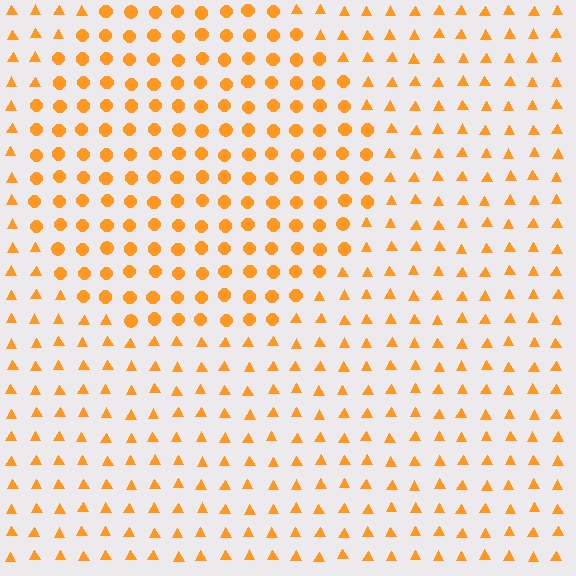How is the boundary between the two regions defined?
The boundary is defined by a change in element shape: circles inside vs. triangles outside. All elements share the same color and spacing.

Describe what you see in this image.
The image is filled with small orange elements arranged in a uniform grid. A circle-shaped region contains circles, while the surrounding area contains triangles. The boundary is defined purely by the change in element shape.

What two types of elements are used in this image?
The image uses circles inside the circle region and triangles outside it.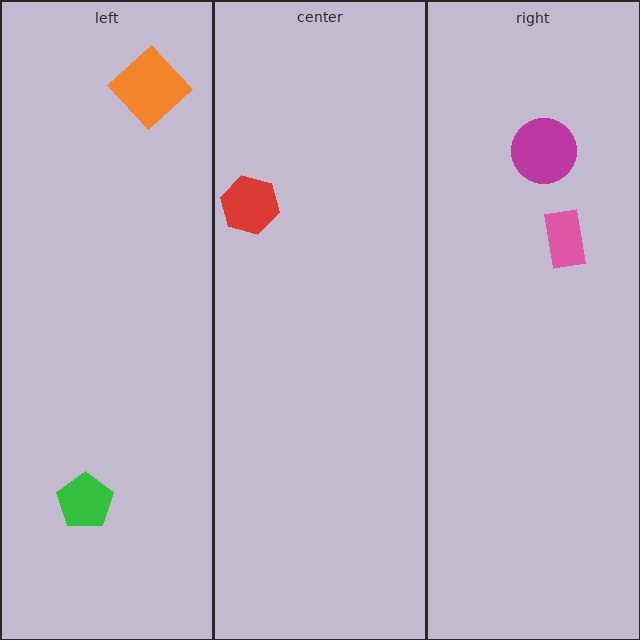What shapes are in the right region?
The magenta circle, the pink rectangle.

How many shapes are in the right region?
2.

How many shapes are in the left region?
2.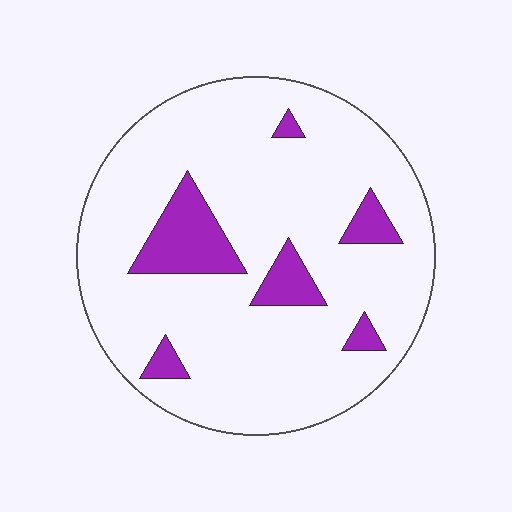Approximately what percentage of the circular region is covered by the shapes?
Approximately 15%.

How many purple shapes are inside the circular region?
6.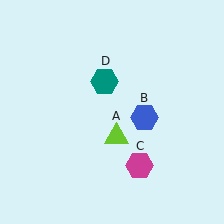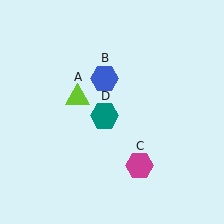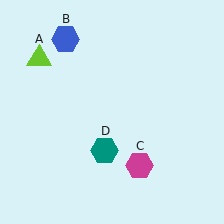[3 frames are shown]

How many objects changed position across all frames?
3 objects changed position: lime triangle (object A), blue hexagon (object B), teal hexagon (object D).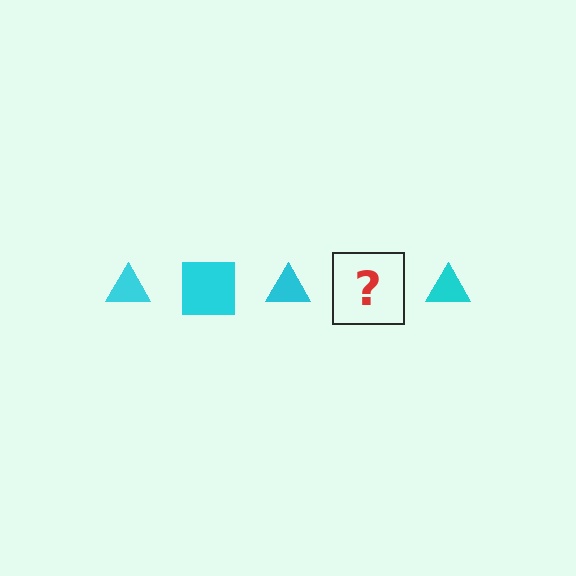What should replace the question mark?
The question mark should be replaced with a cyan square.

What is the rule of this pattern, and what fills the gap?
The rule is that the pattern cycles through triangle, square shapes in cyan. The gap should be filled with a cyan square.